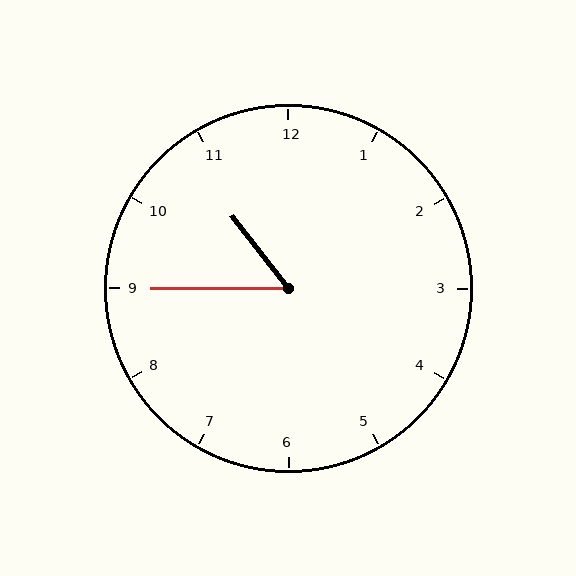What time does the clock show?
10:45.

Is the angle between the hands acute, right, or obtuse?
It is acute.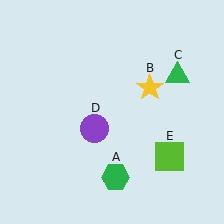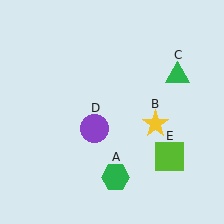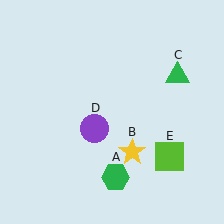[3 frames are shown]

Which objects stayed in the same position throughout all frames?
Green hexagon (object A) and green triangle (object C) and purple circle (object D) and lime square (object E) remained stationary.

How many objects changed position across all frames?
1 object changed position: yellow star (object B).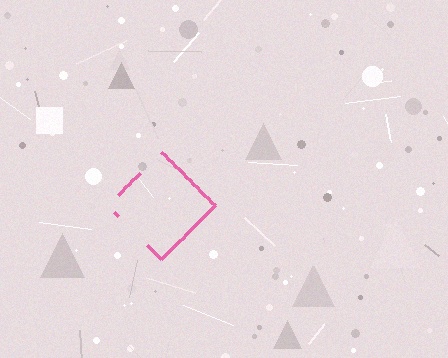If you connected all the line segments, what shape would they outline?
They would outline a diamond.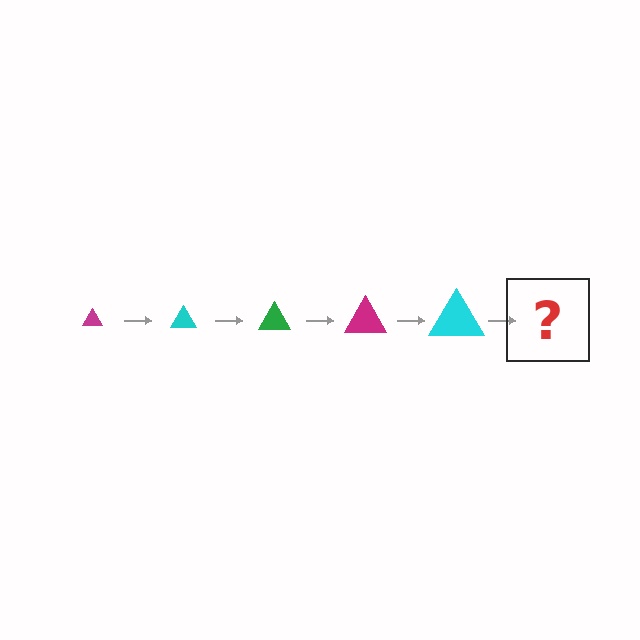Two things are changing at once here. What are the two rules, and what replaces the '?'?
The two rules are that the triangle grows larger each step and the color cycles through magenta, cyan, and green. The '?' should be a green triangle, larger than the previous one.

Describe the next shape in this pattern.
It should be a green triangle, larger than the previous one.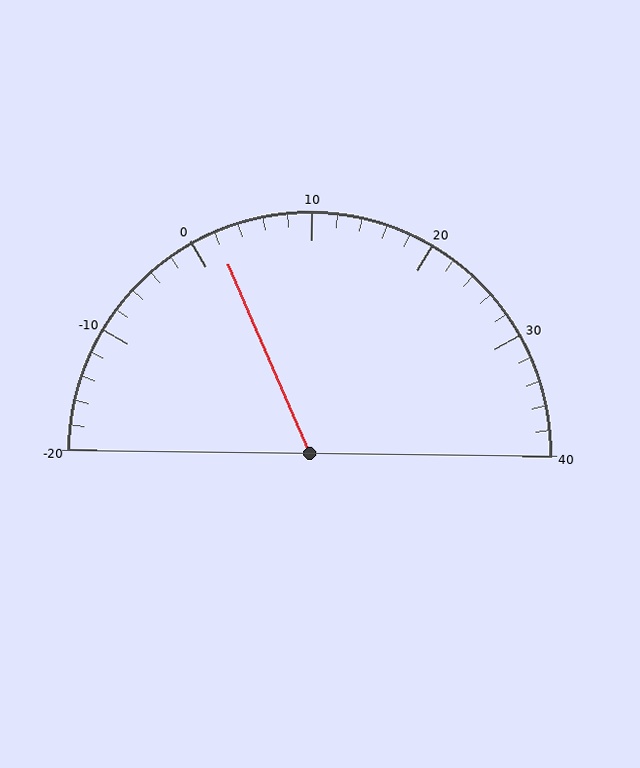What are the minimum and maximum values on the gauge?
The gauge ranges from -20 to 40.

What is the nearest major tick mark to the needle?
The nearest major tick mark is 0.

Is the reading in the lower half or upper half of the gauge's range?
The reading is in the lower half of the range (-20 to 40).